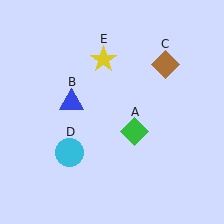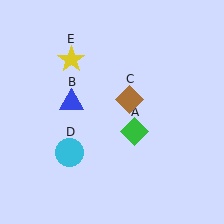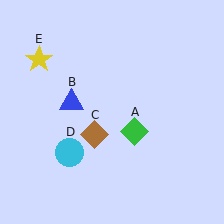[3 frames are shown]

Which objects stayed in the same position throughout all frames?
Green diamond (object A) and blue triangle (object B) and cyan circle (object D) remained stationary.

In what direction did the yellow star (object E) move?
The yellow star (object E) moved left.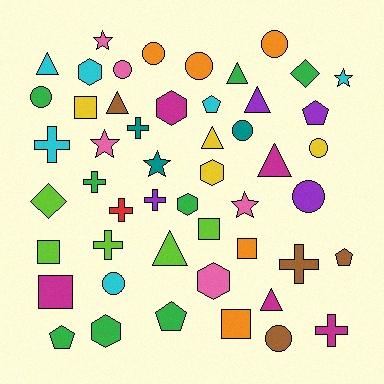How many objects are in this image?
There are 50 objects.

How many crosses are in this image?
There are 8 crosses.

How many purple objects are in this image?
There are 4 purple objects.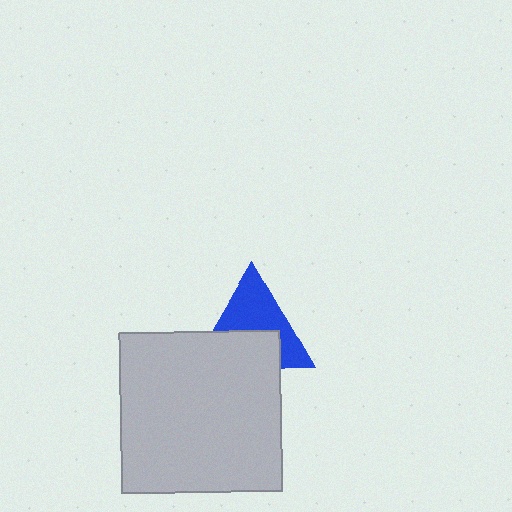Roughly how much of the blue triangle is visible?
About half of it is visible (roughly 54%).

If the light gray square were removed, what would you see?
You would see the complete blue triangle.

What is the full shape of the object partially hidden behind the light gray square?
The partially hidden object is a blue triangle.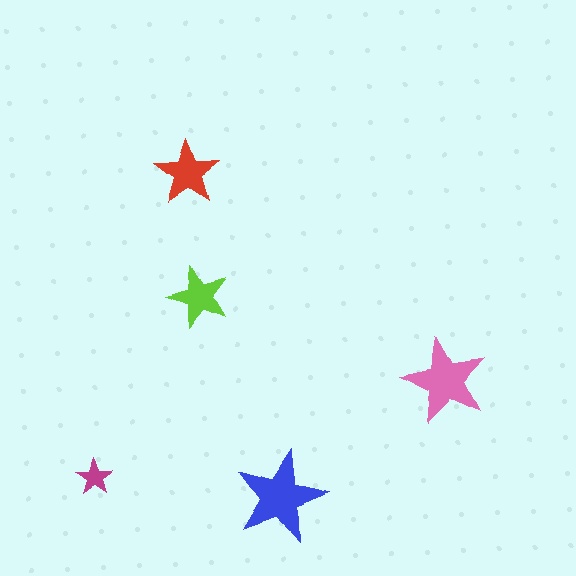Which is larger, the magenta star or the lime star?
The lime one.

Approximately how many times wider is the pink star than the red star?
About 1.5 times wider.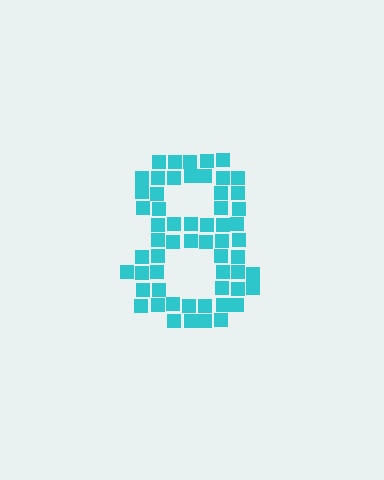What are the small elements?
The small elements are squares.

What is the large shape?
The large shape is the digit 8.